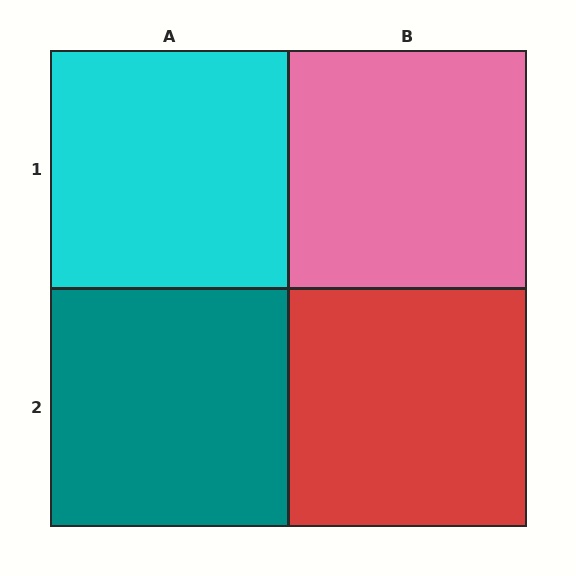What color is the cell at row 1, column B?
Pink.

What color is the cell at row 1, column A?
Cyan.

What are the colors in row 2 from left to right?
Teal, red.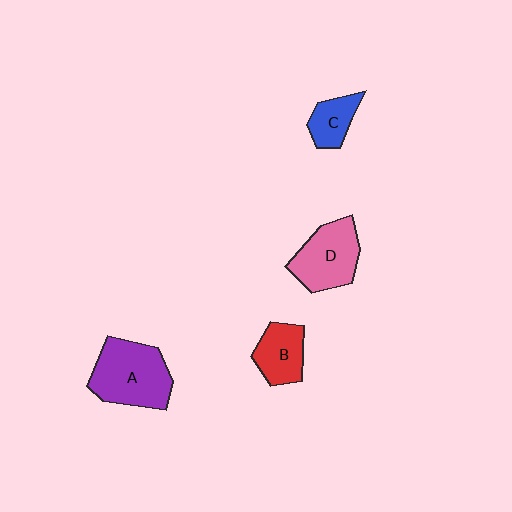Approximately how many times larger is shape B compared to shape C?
Approximately 1.3 times.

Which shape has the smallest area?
Shape C (blue).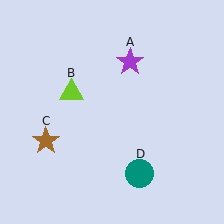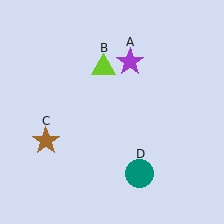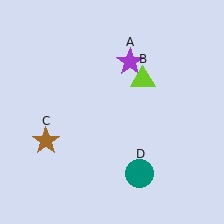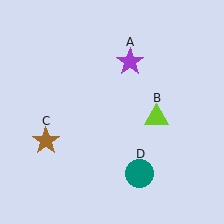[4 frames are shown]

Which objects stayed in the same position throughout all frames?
Purple star (object A) and brown star (object C) and teal circle (object D) remained stationary.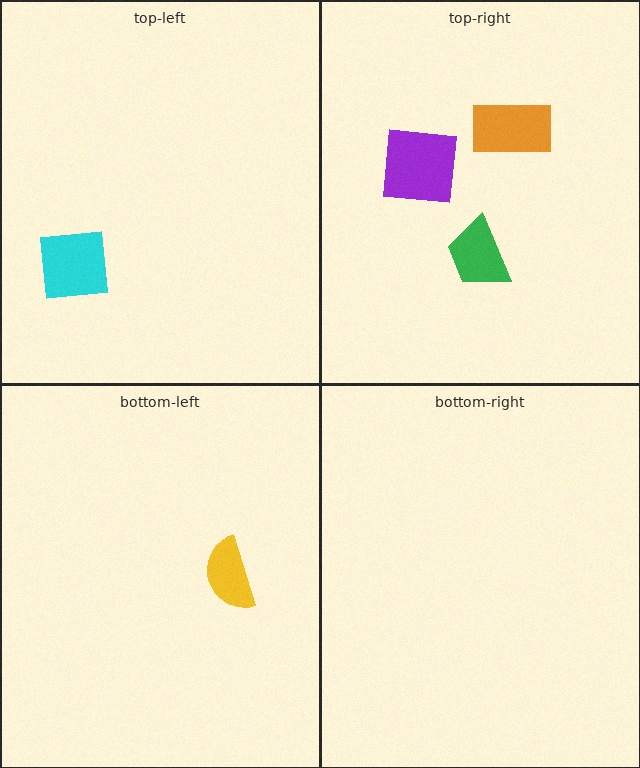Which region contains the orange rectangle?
The top-right region.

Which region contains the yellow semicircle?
The bottom-left region.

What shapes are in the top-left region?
The cyan square.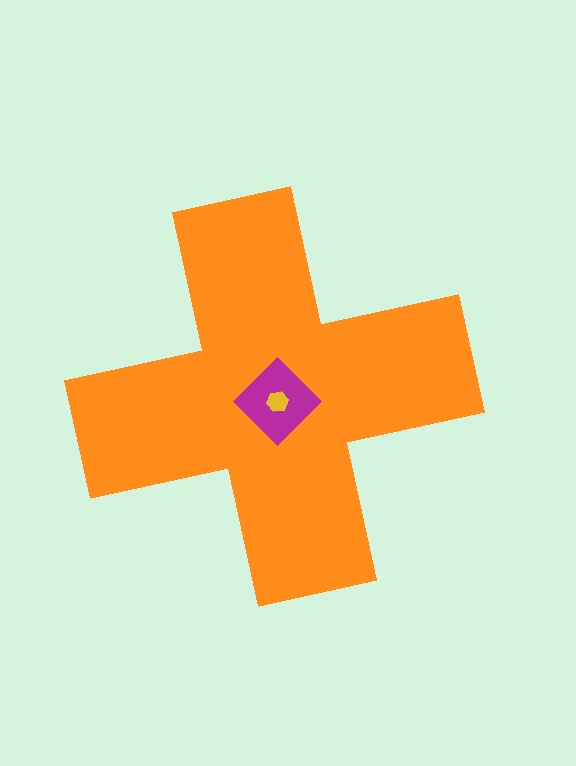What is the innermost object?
The yellow hexagon.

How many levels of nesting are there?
3.